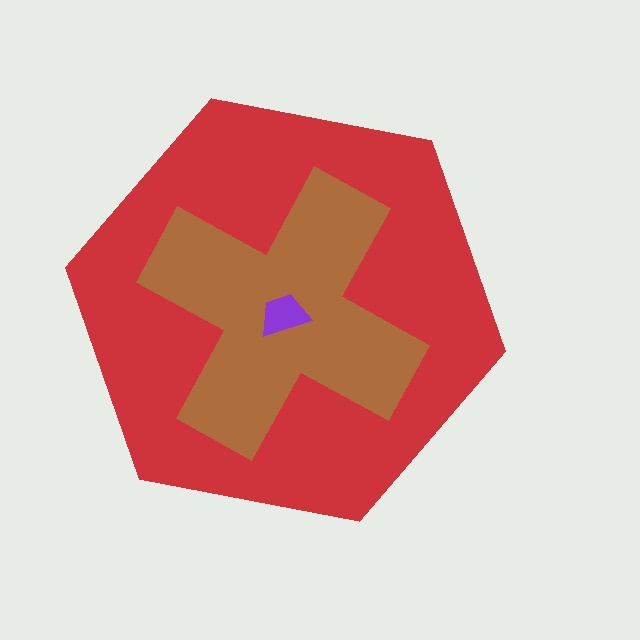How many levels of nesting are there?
3.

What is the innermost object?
The purple trapezoid.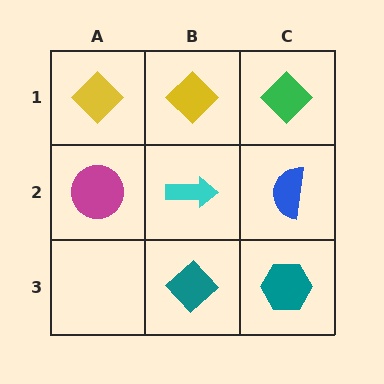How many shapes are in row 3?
2 shapes.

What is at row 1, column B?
A yellow diamond.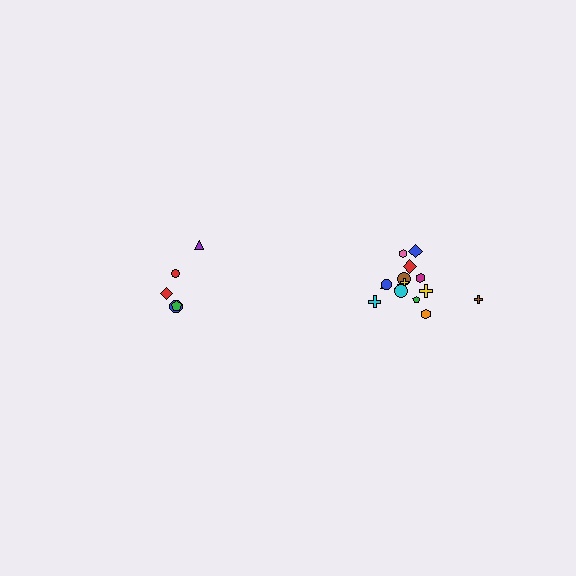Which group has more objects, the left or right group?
The right group.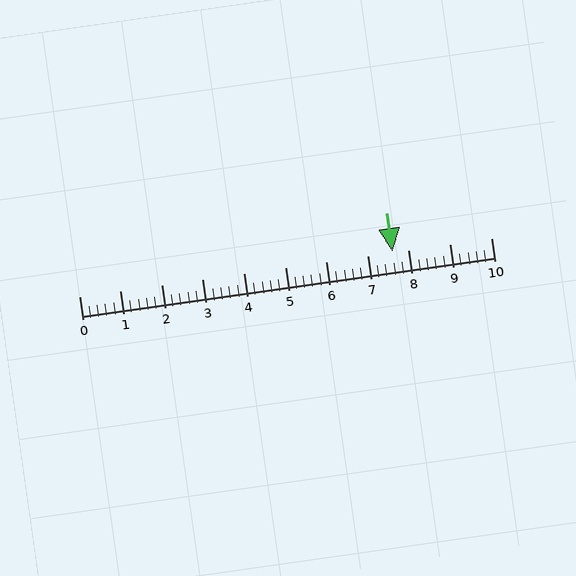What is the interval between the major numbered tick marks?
The major tick marks are spaced 1 units apart.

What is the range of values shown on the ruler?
The ruler shows values from 0 to 10.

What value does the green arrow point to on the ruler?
The green arrow points to approximately 7.6.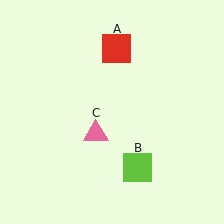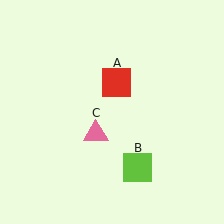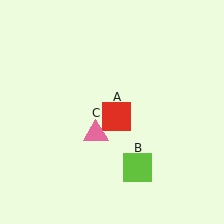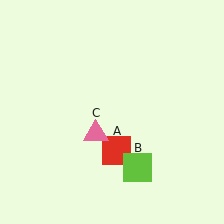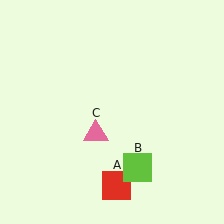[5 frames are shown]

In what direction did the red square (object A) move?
The red square (object A) moved down.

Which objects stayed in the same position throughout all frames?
Lime square (object B) and pink triangle (object C) remained stationary.